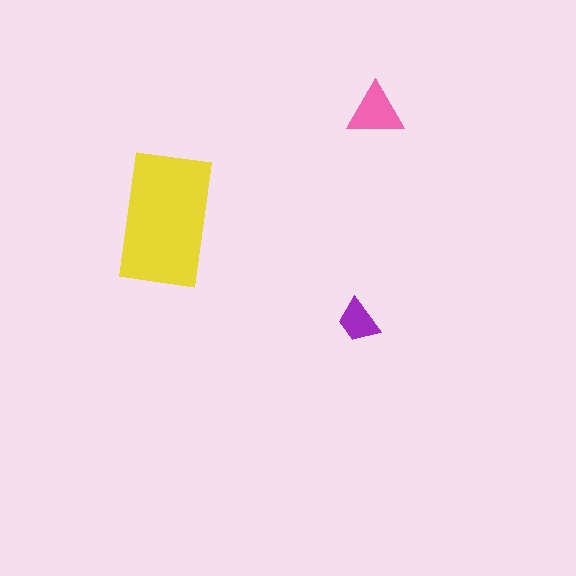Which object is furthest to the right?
The pink triangle is rightmost.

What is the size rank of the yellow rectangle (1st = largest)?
1st.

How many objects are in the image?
There are 3 objects in the image.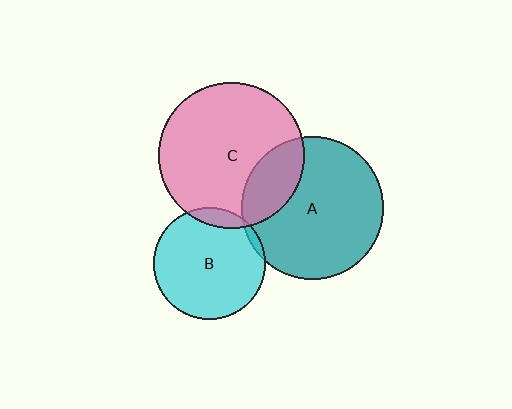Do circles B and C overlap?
Yes.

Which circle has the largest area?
Circle C (pink).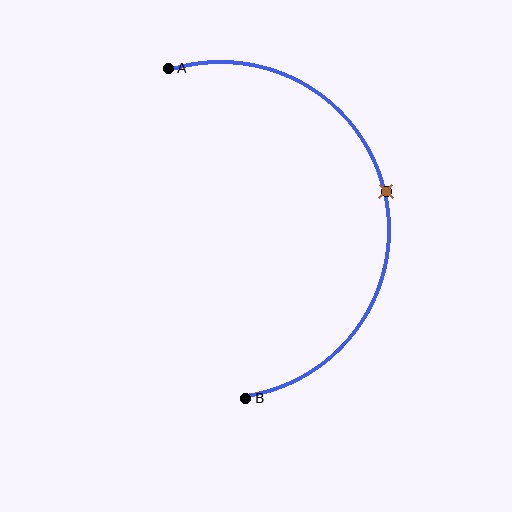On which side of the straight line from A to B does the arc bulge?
The arc bulges to the right of the straight line connecting A and B.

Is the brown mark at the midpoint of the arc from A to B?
Yes. The brown mark lies on the arc at equal arc-length from both A and B — it is the arc midpoint.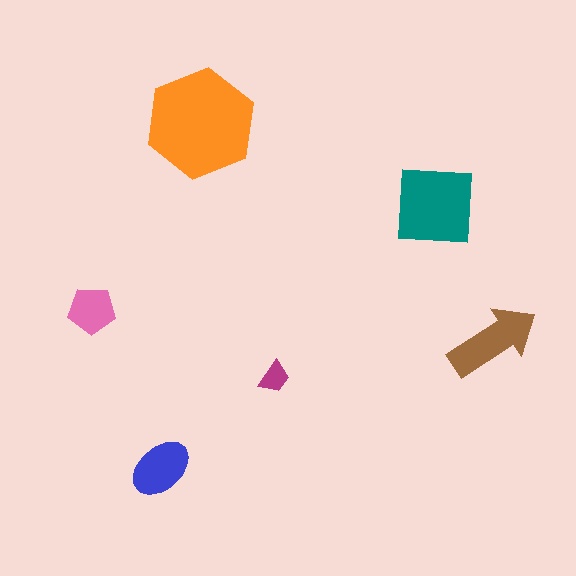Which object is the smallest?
The magenta trapezoid.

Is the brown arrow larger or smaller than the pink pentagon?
Larger.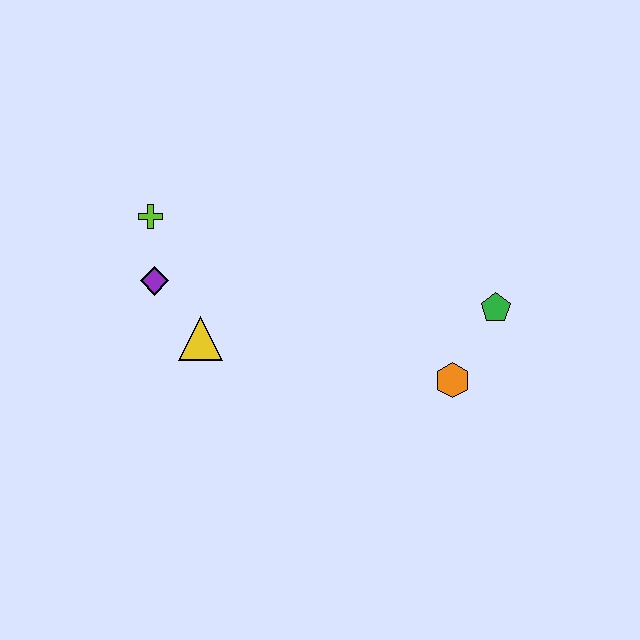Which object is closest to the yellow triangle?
The purple diamond is closest to the yellow triangle.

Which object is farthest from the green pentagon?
The lime cross is farthest from the green pentagon.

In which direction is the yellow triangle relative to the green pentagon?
The yellow triangle is to the left of the green pentagon.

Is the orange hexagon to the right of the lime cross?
Yes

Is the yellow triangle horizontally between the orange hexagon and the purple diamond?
Yes